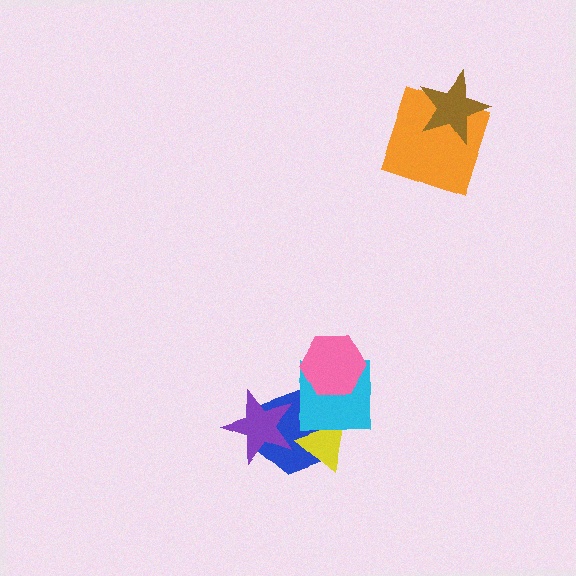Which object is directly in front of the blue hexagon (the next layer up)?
The yellow triangle is directly in front of the blue hexagon.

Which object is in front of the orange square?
The brown star is in front of the orange square.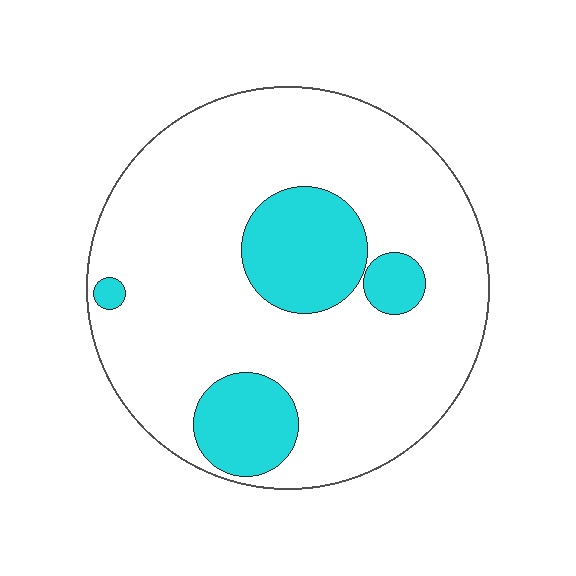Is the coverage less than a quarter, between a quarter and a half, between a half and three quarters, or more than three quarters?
Less than a quarter.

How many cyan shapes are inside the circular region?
4.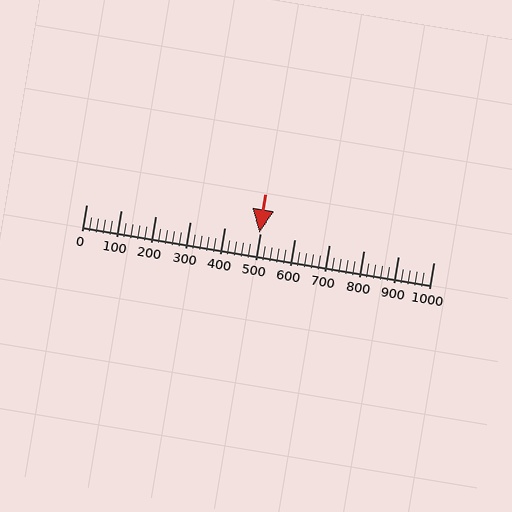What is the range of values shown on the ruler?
The ruler shows values from 0 to 1000.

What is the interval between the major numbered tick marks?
The major tick marks are spaced 100 units apart.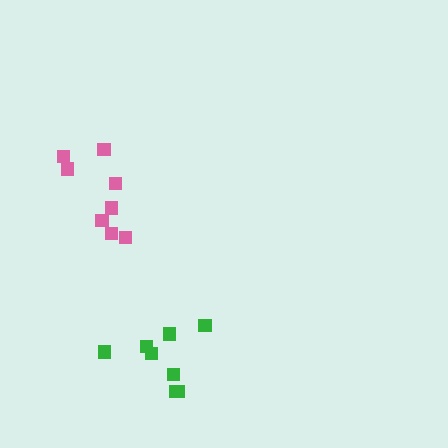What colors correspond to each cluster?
The clusters are colored: green, pink.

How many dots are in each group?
Group 1: 8 dots, Group 2: 8 dots (16 total).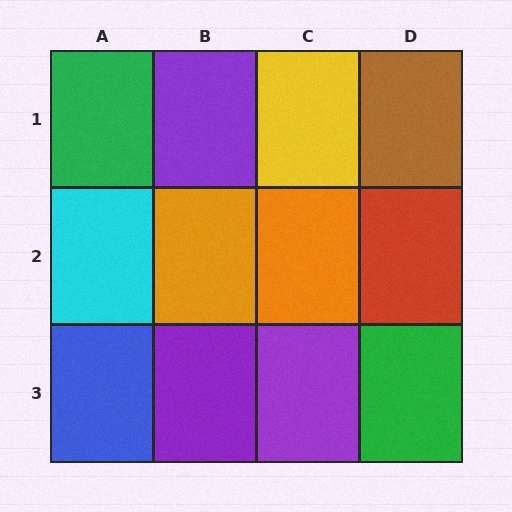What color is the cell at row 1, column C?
Yellow.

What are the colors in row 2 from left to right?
Cyan, orange, orange, red.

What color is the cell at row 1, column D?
Brown.